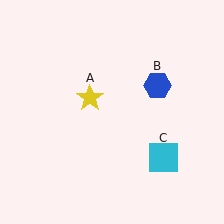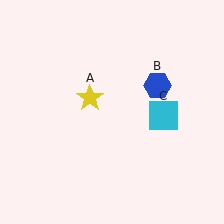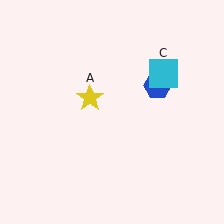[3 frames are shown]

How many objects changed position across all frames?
1 object changed position: cyan square (object C).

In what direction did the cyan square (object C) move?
The cyan square (object C) moved up.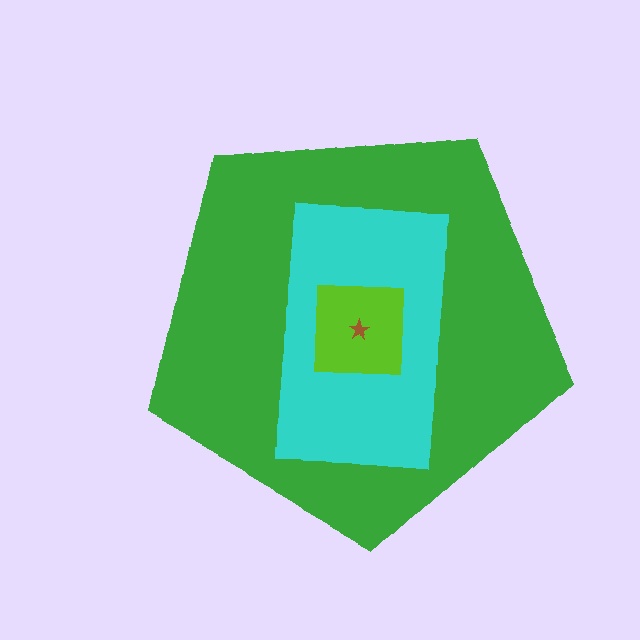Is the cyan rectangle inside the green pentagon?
Yes.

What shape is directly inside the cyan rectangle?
The lime square.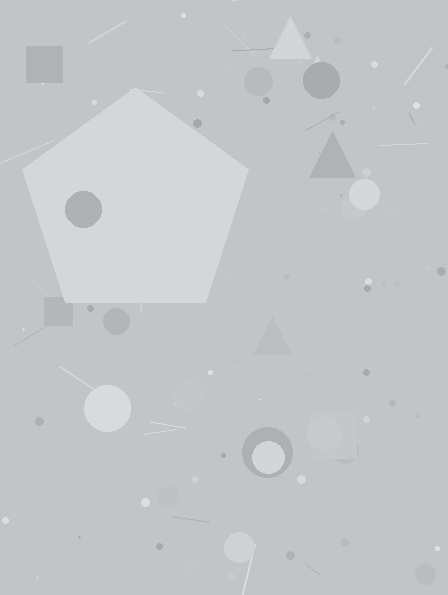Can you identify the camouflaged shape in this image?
The camouflaged shape is a pentagon.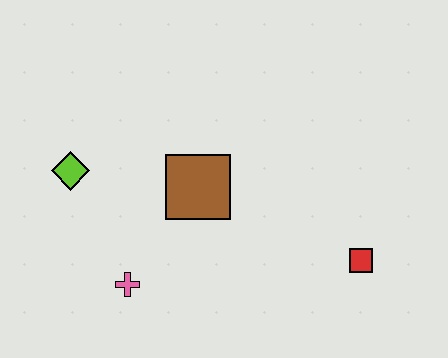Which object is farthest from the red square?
The lime diamond is farthest from the red square.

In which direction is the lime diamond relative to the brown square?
The lime diamond is to the left of the brown square.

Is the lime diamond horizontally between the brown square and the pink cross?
No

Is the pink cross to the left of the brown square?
Yes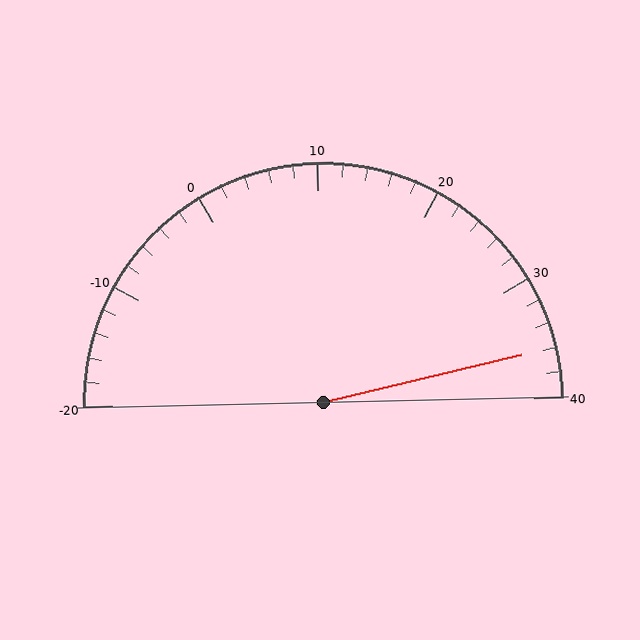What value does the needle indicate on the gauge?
The needle indicates approximately 36.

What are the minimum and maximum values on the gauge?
The gauge ranges from -20 to 40.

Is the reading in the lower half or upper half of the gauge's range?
The reading is in the upper half of the range (-20 to 40).